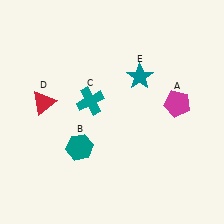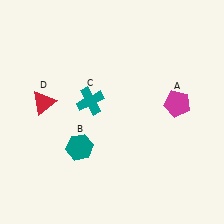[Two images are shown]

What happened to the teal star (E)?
The teal star (E) was removed in Image 2. It was in the top-right area of Image 1.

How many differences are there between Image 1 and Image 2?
There is 1 difference between the two images.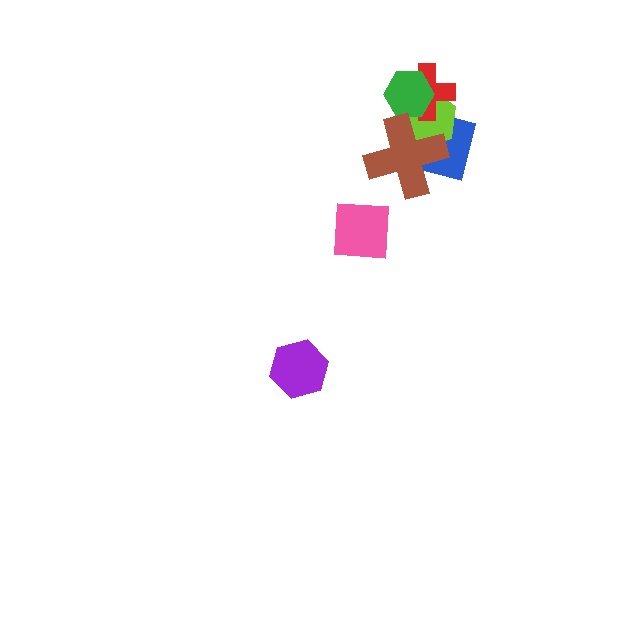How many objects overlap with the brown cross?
2 objects overlap with the brown cross.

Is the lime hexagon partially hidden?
Yes, it is partially covered by another shape.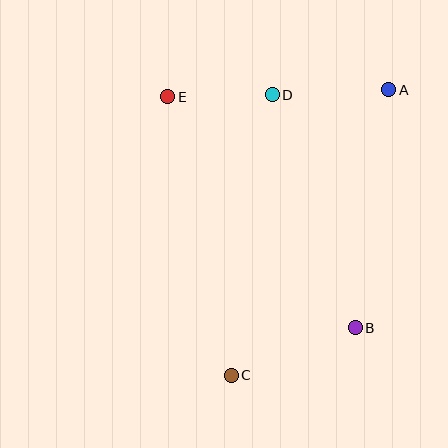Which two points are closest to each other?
Points D and E are closest to each other.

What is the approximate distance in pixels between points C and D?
The distance between C and D is approximately 283 pixels.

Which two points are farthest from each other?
Points A and C are farthest from each other.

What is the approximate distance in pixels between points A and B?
The distance between A and B is approximately 240 pixels.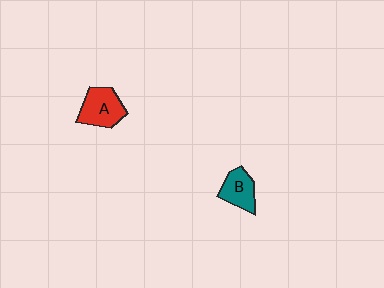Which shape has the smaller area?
Shape B (teal).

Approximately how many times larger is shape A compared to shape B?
Approximately 1.3 times.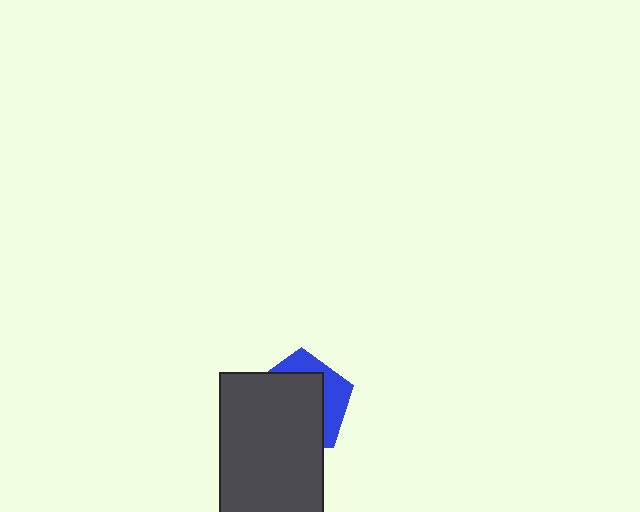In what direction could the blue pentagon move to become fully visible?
The blue pentagon could move toward the upper-right. That would shift it out from behind the dark gray rectangle entirely.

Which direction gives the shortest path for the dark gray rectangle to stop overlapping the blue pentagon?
Moving toward the lower-left gives the shortest separation.